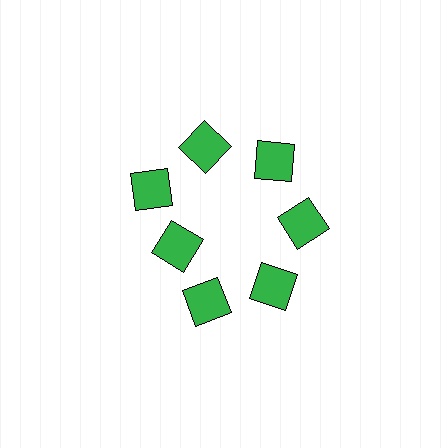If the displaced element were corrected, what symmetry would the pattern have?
It would have 7-fold rotational symmetry — the pattern would map onto itself every 51 degrees.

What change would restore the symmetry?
The symmetry would be restored by moving it outward, back onto the ring so that all 7 squares sit at equal angles and equal distance from the center.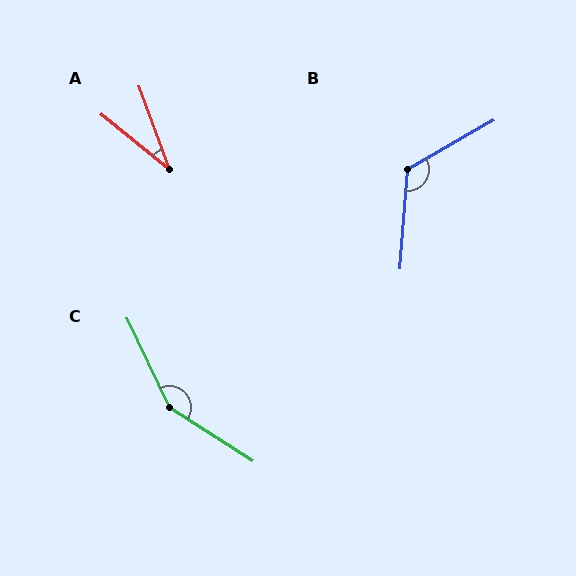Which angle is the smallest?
A, at approximately 31 degrees.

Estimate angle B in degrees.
Approximately 124 degrees.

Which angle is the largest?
C, at approximately 148 degrees.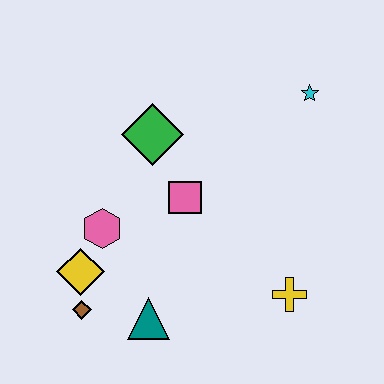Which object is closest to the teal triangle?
The brown diamond is closest to the teal triangle.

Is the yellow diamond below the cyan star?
Yes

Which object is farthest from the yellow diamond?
The cyan star is farthest from the yellow diamond.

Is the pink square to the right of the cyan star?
No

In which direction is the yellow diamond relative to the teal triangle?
The yellow diamond is to the left of the teal triangle.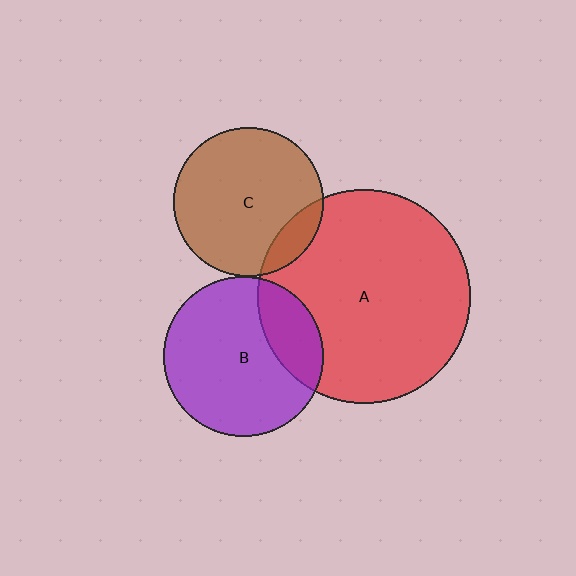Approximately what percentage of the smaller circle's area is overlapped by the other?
Approximately 15%.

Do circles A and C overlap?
Yes.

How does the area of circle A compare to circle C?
Approximately 2.0 times.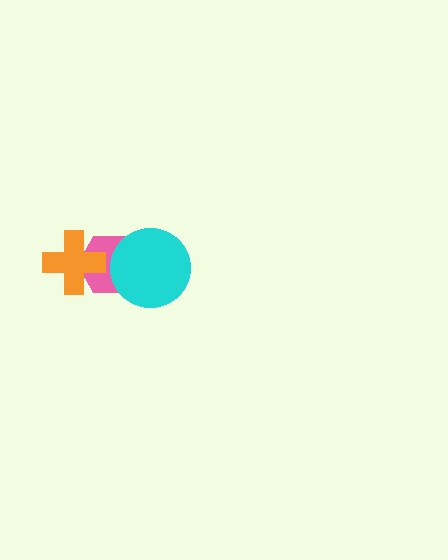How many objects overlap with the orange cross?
1 object overlaps with the orange cross.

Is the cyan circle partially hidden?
No, no other shape covers it.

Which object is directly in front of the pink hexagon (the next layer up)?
The orange cross is directly in front of the pink hexagon.